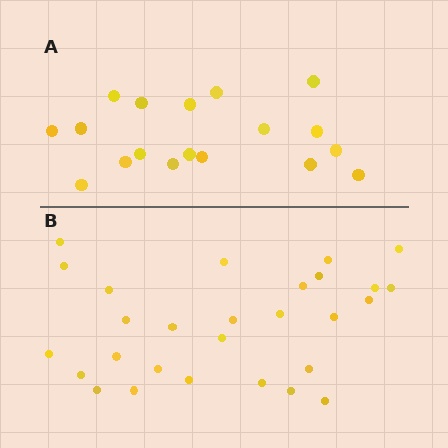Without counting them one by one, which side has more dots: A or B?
Region B (the bottom region) has more dots.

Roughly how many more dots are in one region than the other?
Region B has roughly 10 or so more dots than region A.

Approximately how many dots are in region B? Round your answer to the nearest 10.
About 30 dots. (The exact count is 28, which rounds to 30.)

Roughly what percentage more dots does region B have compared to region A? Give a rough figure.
About 55% more.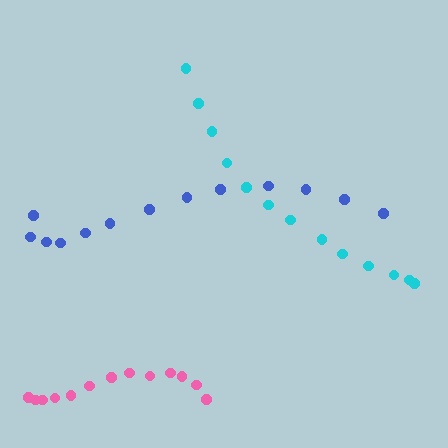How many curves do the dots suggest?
There are 3 distinct paths.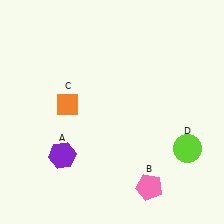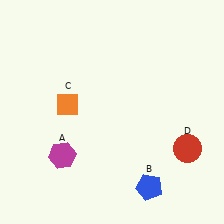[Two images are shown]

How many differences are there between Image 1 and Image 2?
There are 3 differences between the two images.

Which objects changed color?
A changed from purple to magenta. B changed from pink to blue. D changed from lime to red.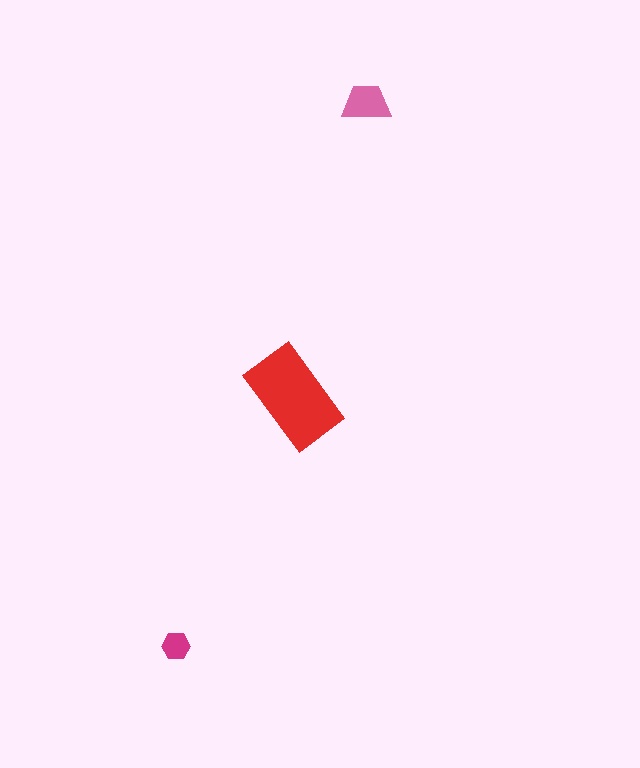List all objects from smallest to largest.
The magenta hexagon, the pink trapezoid, the red rectangle.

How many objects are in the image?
There are 3 objects in the image.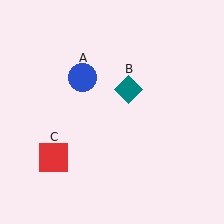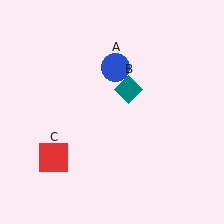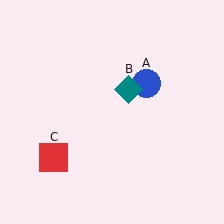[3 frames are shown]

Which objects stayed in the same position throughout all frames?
Teal diamond (object B) and red square (object C) remained stationary.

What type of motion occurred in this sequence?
The blue circle (object A) rotated clockwise around the center of the scene.